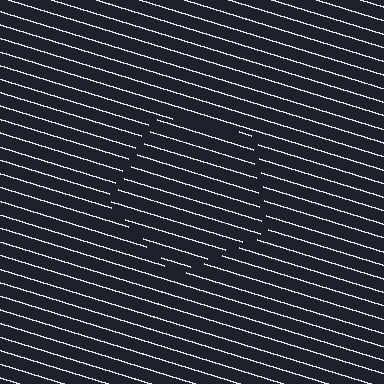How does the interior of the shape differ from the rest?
The interior of the shape contains the same grating, shifted by half a period — the contour is defined by the phase discontinuity where line-ends from the inner and outer gratings abut.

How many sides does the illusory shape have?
5 sides — the line-ends trace a pentagon.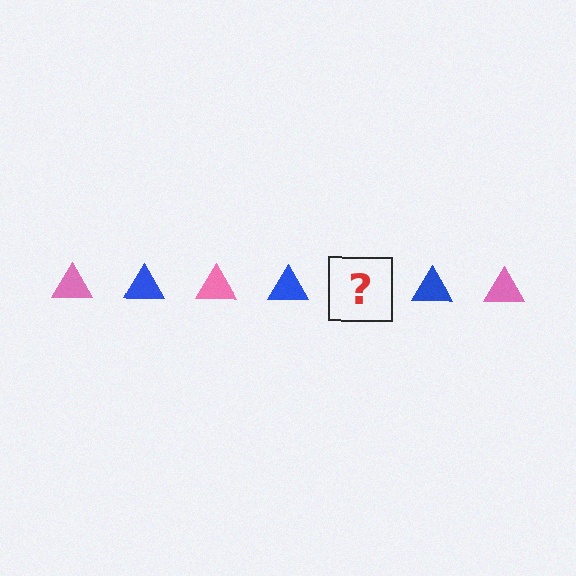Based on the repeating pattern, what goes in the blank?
The blank should be a pink triangle.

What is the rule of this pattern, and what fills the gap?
The rule is that the pattern cycles through pink, blue triangles. The gap should be filled with a pink triangle.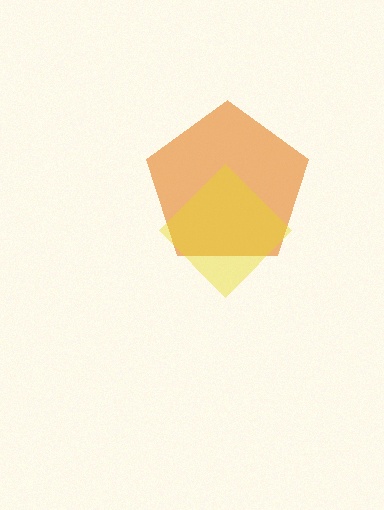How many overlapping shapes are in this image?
There are 2 overlapping shapes in the image.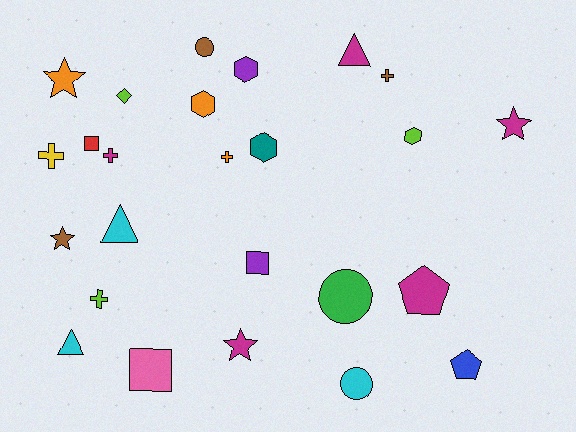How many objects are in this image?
There are 25 objects.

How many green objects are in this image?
There is 1 green object.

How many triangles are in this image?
There are 3 triangles.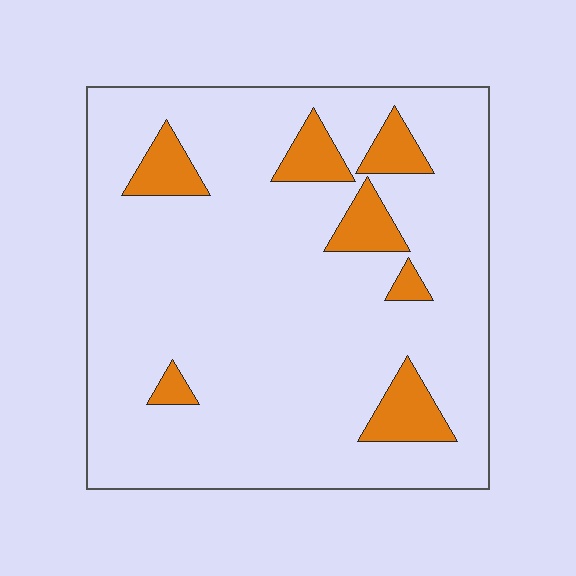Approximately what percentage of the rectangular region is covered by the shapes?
Approximately 10%.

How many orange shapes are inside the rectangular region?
7.